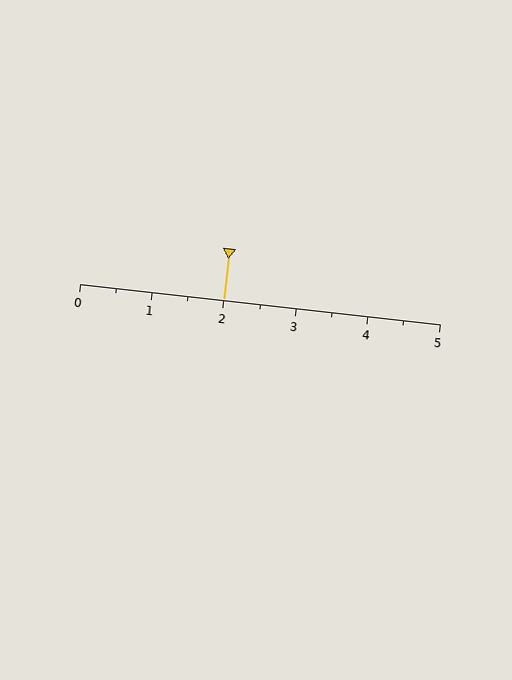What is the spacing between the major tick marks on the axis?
The major ticks are spaced 1 apart.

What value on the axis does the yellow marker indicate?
The marker indicates approximately 2.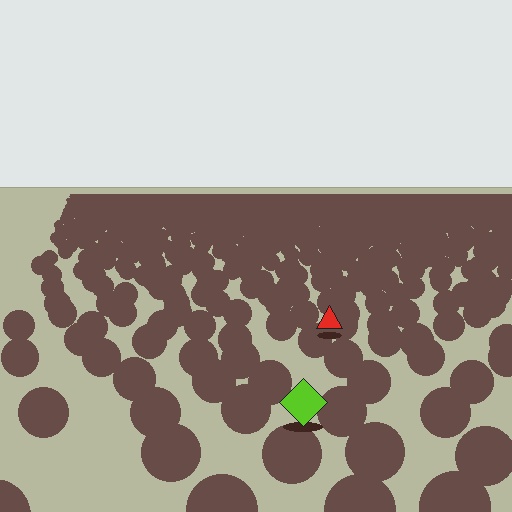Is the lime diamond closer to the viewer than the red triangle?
Yes. The lime diamond is closer — you can tell from the texture gradient: the ground texture is coarser near it.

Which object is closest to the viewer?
The lime diamond is closest. The texture marks near it are larger and more spread out.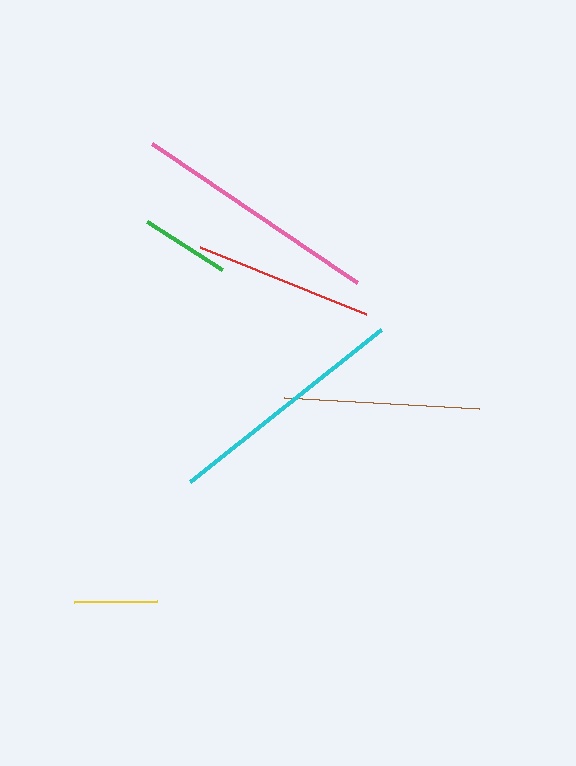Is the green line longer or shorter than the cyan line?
The cyan line is longer than the green line.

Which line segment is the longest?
The pink line is the longest at approximately 248 pixels.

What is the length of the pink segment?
The pink segment is approximately 248 pixels long.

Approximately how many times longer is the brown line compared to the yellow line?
The brown line is approximately 2.3 times the length of the yellow line.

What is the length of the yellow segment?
The yellow segment is approximately 84 pixels long.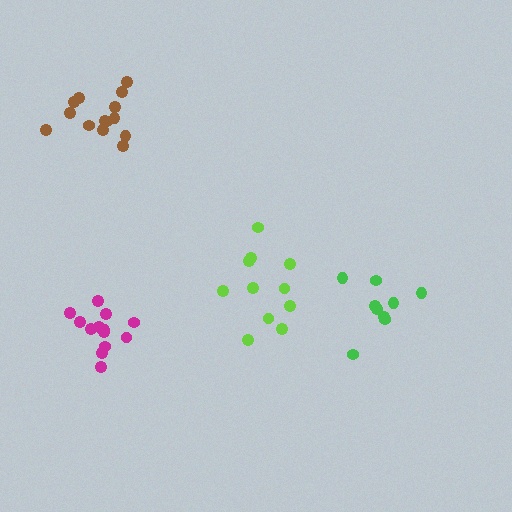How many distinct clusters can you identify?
There are 4 distinct clusters.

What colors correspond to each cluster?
The clusters are colored: brown, lime, green, magenta.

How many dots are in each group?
Group 1: 14 dots, Group 2: 11 dots, Group 3: 9 dots, Group 4: 13 dots (47 total).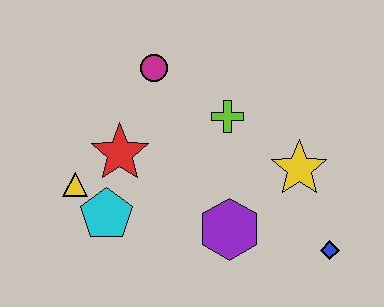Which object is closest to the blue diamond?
The yellow star is closest to the blue diamond.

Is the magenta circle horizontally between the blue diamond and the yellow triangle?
Yes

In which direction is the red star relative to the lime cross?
The red star is to the left of the lime cross.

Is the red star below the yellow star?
No